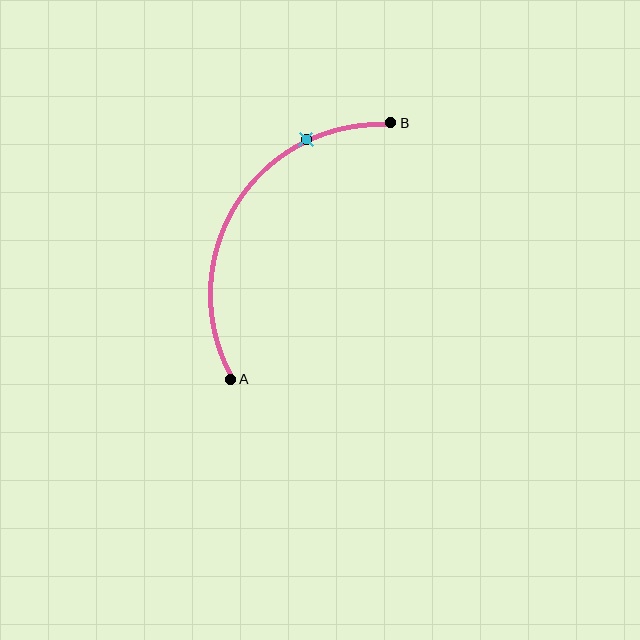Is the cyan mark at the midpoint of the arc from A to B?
No. The cyan mark lies on the arc but is closer to endpoint B. The arc midpoint would be at the point on the curve equidistant along the arc from both A and B.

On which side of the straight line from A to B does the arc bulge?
The arc bulges to the left of the straight line connecting A and B.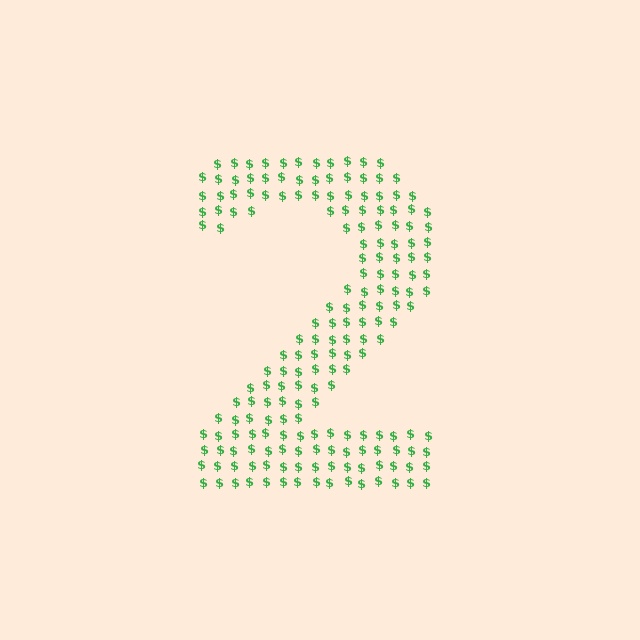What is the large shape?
The large shape is the digit 2.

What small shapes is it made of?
It is made of small dollar signs.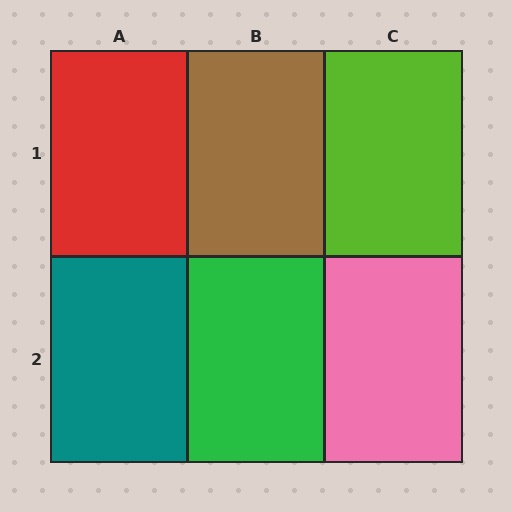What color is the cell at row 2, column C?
Pink.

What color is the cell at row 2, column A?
Teal.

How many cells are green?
1 cell is green.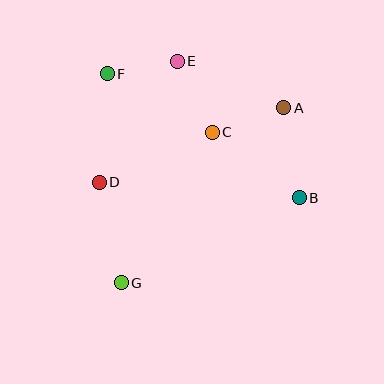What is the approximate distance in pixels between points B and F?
The distance between B and F is approximately 229 pixels.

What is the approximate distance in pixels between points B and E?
The distance between B and E is approximately 183 pixels.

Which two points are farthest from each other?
Points A and G are farthest from each other.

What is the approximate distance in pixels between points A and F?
The distance between A and F is approximately 180 pixels.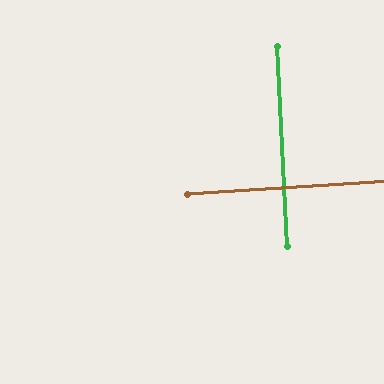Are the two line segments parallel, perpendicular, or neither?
Perpendicular — they meet at approximately 89°.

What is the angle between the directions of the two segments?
Approximately 89 degrees.